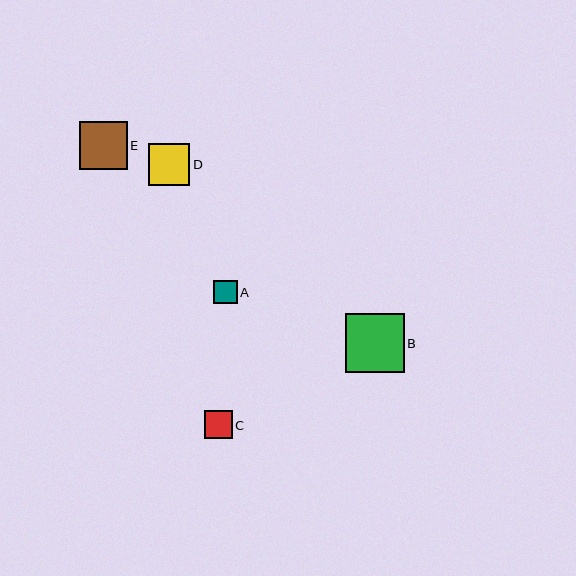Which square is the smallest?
Square A is the smallest with a size of approximately 23 pixels.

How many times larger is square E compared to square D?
Square E is approximately 1.1 times the size of square D.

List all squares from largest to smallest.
From largest to smallest: B, E, D, C, A.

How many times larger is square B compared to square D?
Square B is approximately 1.4 times the size of square D.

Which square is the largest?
Square B is the largest with a size of approximately 59 pixels.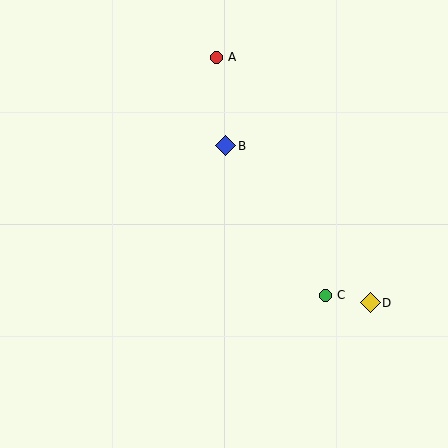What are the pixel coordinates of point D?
Point D is at (370, 303).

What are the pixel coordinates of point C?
Point C is at (325, 295).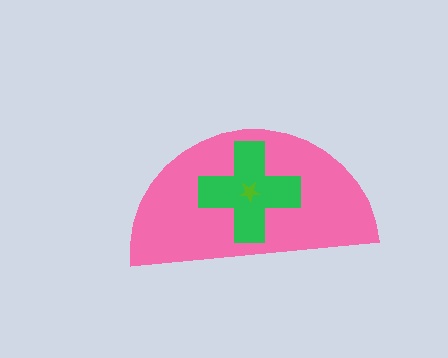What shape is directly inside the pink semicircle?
The green cross.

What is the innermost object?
The lime star.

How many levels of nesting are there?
3.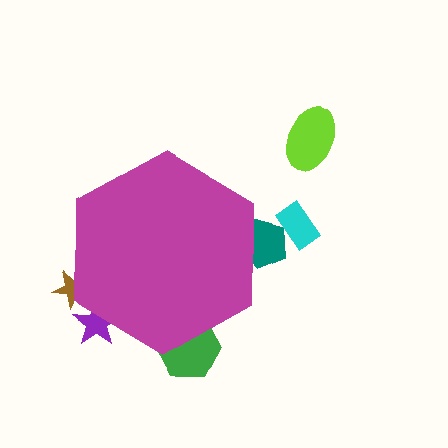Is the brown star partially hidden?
Yes, the brown star is partially hidden behind the magenta hexagon.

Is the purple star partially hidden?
Yes, the purple star is partially hidden behind the magenta hexagon.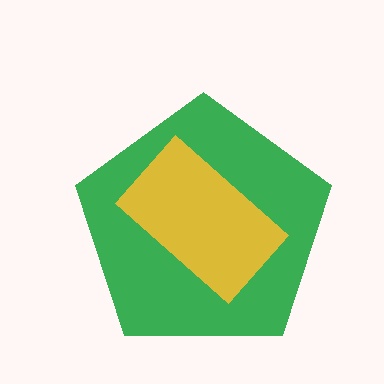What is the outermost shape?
The green pentagon.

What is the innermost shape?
The yellow rectangle.